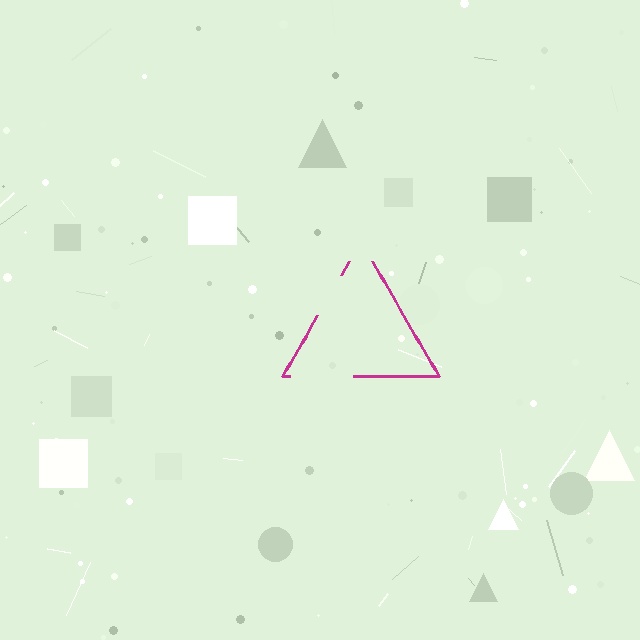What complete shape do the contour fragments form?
The contour fragments form a triangle.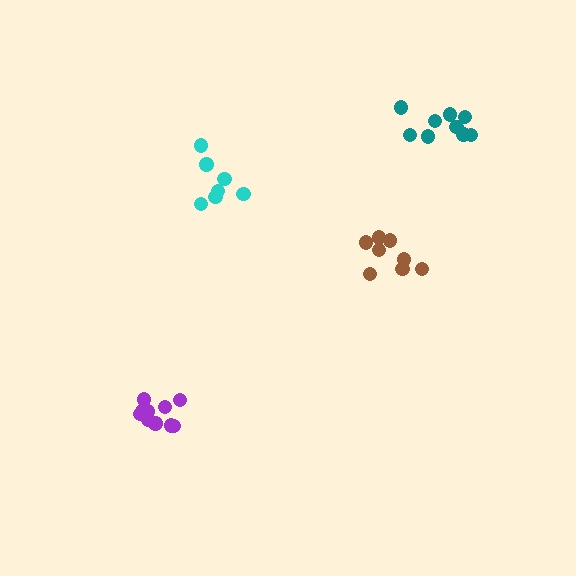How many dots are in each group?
Group 1: 8 dots, Group 2: 7 dots, Group 3: 10 dots, Group 4: 9 dots (34 total).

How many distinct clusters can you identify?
There are 4 distinct clusters.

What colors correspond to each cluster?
The clusters are colored: brown, cyan, purple, teal.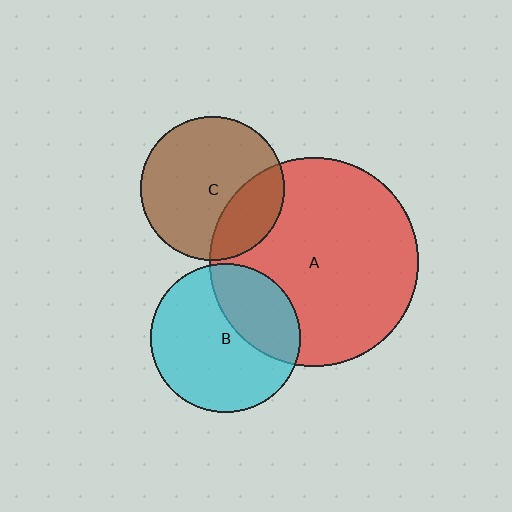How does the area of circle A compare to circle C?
Approximately 2.1 times.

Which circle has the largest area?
Circle A (red).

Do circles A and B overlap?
Yes.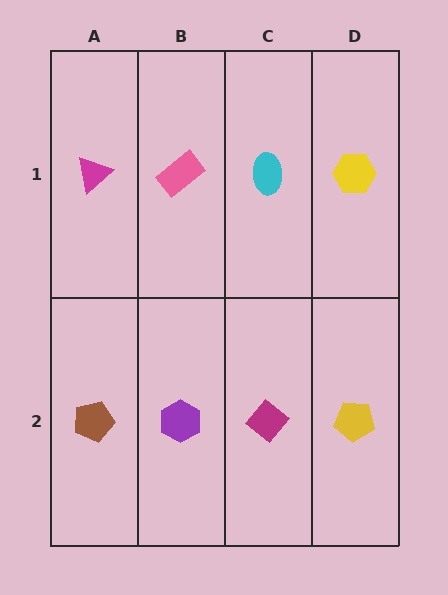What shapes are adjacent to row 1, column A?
A brown pentagon (row 2, column A), a pink rectangle (row 1, column B).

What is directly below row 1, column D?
A yellow pentagon.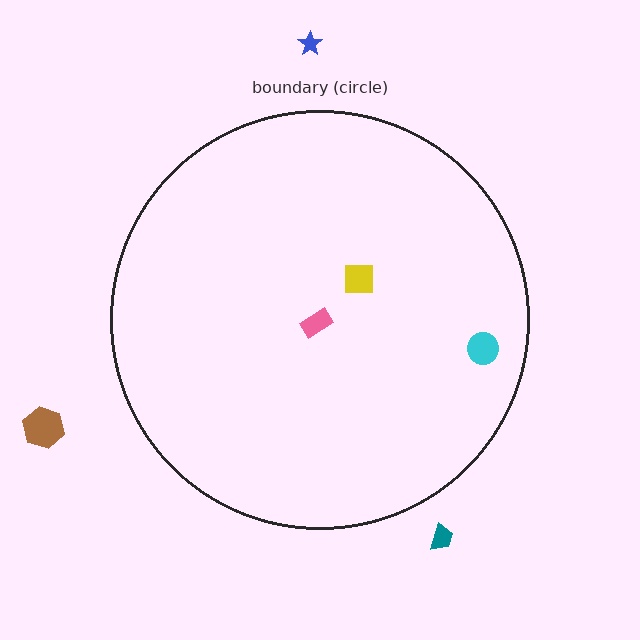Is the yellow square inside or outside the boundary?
Inside.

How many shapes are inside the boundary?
3 inside, 3 outside.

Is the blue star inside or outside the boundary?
Outside.